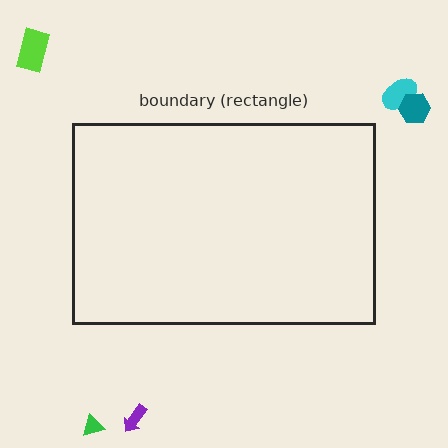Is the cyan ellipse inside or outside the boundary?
Outside.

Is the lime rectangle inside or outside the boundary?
Outside.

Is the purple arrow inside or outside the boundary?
Outside.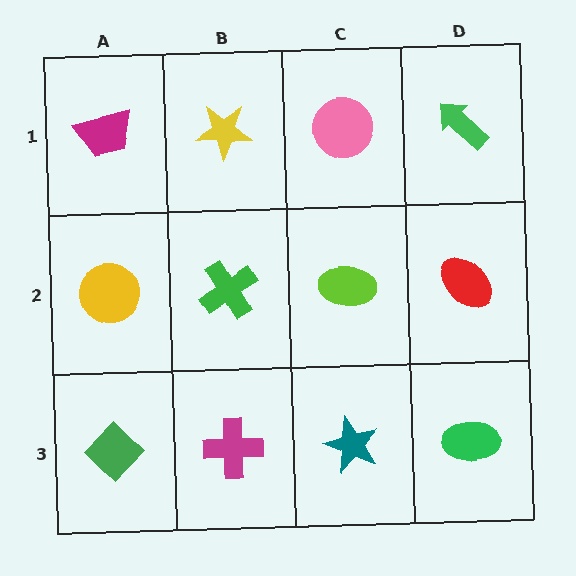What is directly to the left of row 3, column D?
A teal star.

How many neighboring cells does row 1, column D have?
2.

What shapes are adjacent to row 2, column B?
A yellow star (row 1, column B), a magenta cross (row 3, column B), a yellow circle (row 2, column A), a lime ellipse (row 2, column C).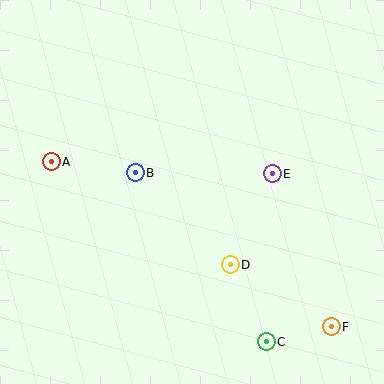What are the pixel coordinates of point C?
Point C is at (266, 342).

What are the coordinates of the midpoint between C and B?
The midpoint between C and B is at (201, 257).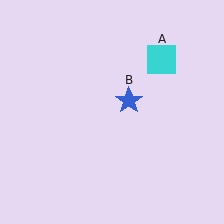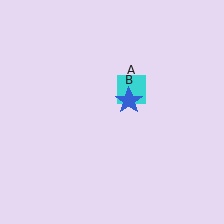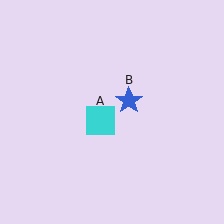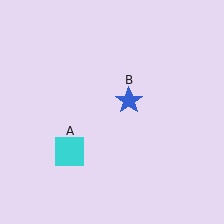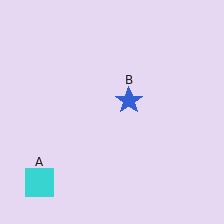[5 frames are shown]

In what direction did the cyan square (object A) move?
The cyan square (object A) moved down and to the left.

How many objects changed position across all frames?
1 object changed position: cyan square (object A).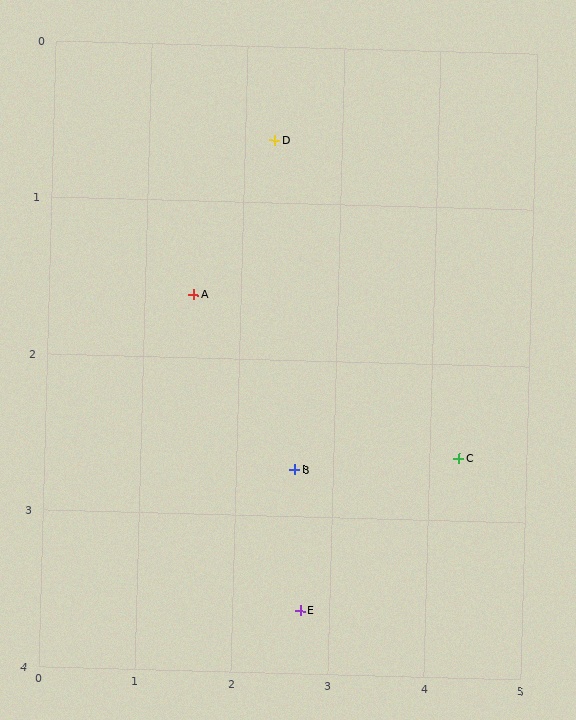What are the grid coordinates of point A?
Point A is at approximately (1.5, 1.6).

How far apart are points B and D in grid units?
Points B and D are about 2.1 grid units apart.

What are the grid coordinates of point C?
Point C is at approximately (4.3, 2.6).